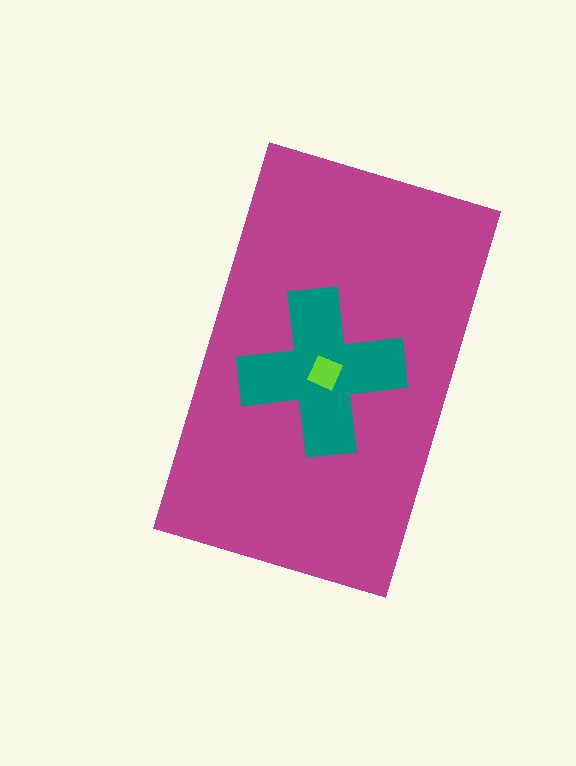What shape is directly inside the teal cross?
The lime square.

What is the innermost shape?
The lime square.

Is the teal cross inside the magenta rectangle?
Yes.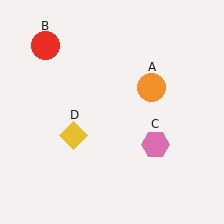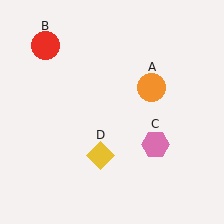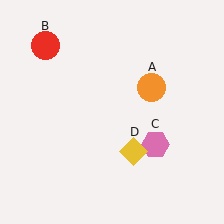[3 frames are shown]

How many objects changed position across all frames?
1 object changed position: yellow diamond (object D).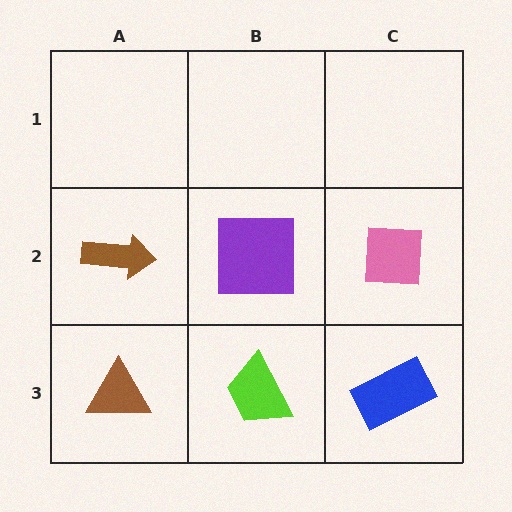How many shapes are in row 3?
3 shapes.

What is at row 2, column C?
A pink square.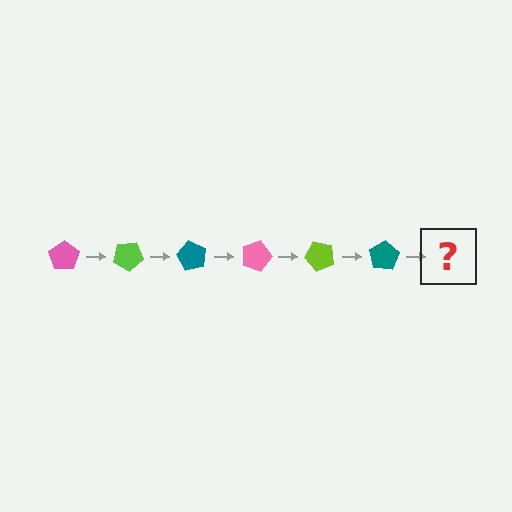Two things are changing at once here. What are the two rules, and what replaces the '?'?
The two rules are that it rotates 30 degrees each step and the color cycles through pink, lime, and teal. The '?' should be a pink pentagon, rotated 180 degrees from the start.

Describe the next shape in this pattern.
It should be a pink pentagon, rotated 180 degrees from the start.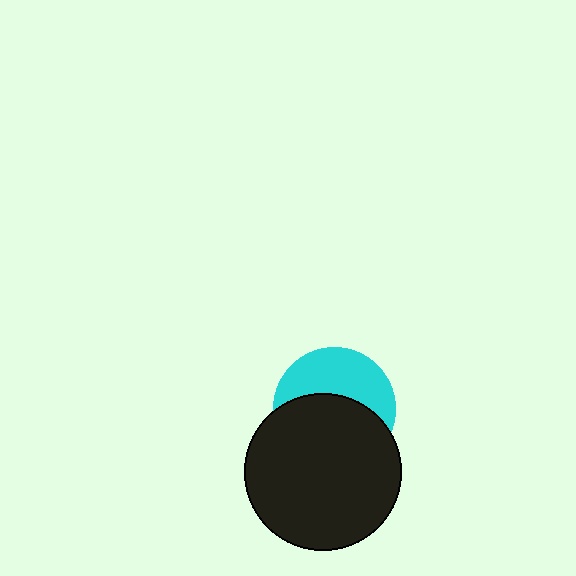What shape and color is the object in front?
The object in front is a black circle.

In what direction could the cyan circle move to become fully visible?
The cyan circle could move up. That would shift it out from behind the black circle entirely.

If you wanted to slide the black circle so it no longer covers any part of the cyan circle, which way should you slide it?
Slide it down — that is the most direct way to separate the two shapes.